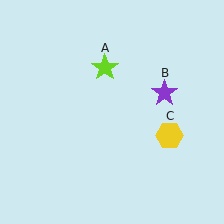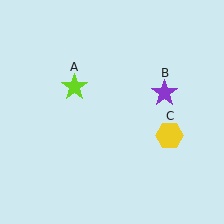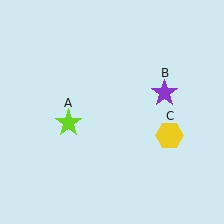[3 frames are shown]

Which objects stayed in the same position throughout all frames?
Purple star (object B) and yellow hexagon (object C) remained stationary.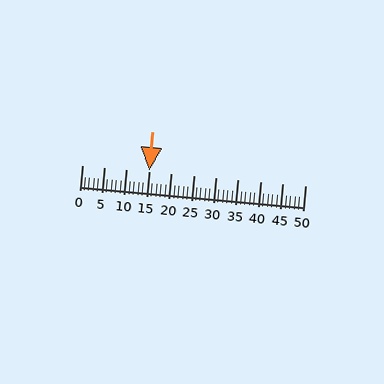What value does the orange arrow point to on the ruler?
The orange arrow points to approximately 15.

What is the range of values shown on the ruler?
The ruler shows values from 0 to 50.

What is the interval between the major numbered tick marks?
The major tick marks are spaced 5 units apart.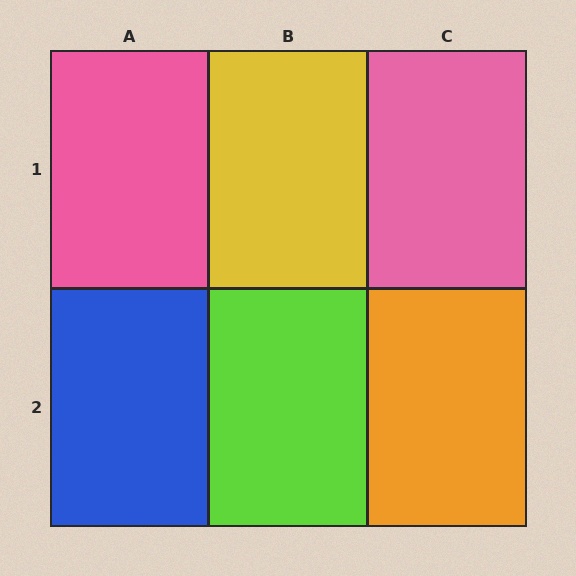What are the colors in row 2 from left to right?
Blue, lime, orange.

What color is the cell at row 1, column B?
Yellow.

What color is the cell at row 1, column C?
Pink.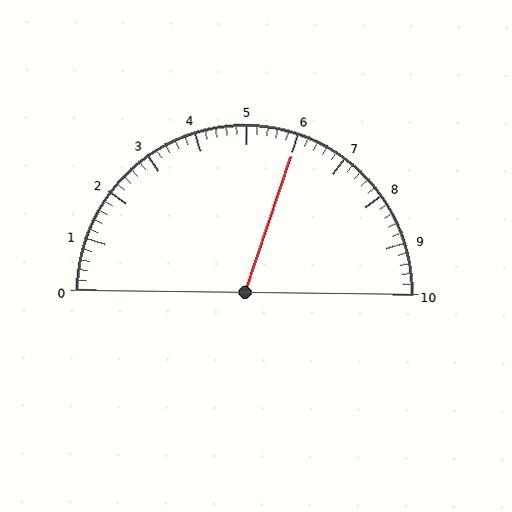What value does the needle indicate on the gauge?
The needle indicates approximately 6.0.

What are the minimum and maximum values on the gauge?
The gauge ranges from 0 to 10.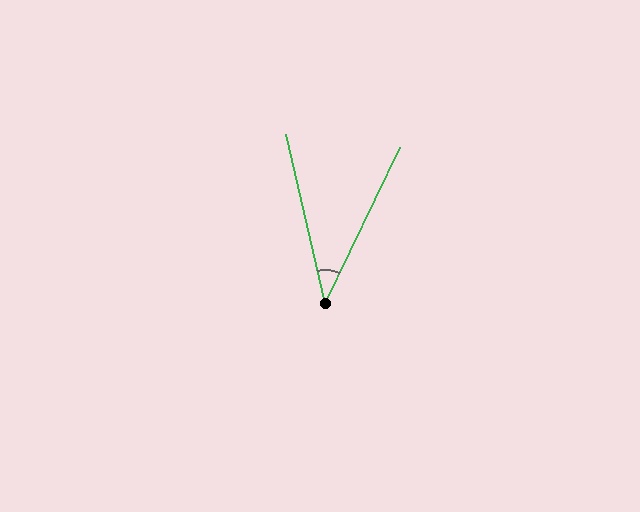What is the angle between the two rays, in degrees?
Approximately 38 degrees.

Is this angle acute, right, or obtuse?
It is acute.